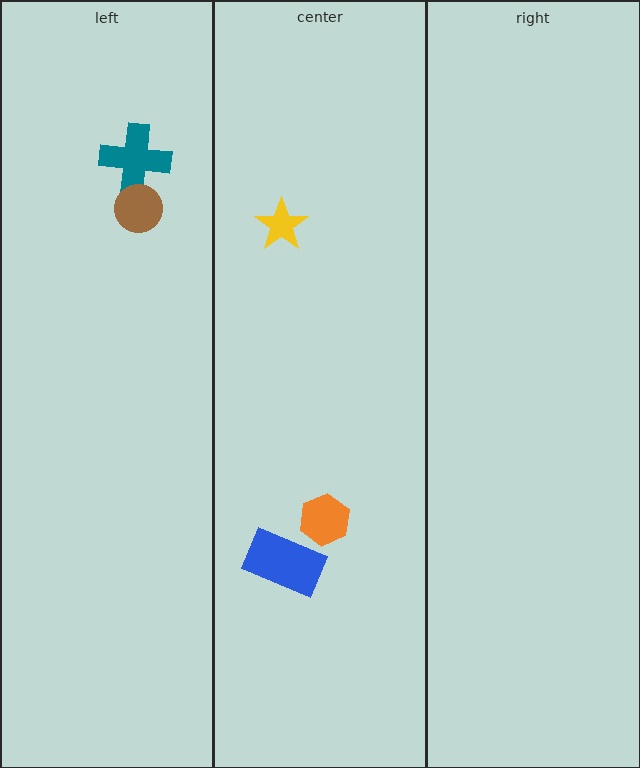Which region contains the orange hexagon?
The center region.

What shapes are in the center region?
The orange hexagon, the yellow star, the blue rectangle.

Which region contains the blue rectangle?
The center region.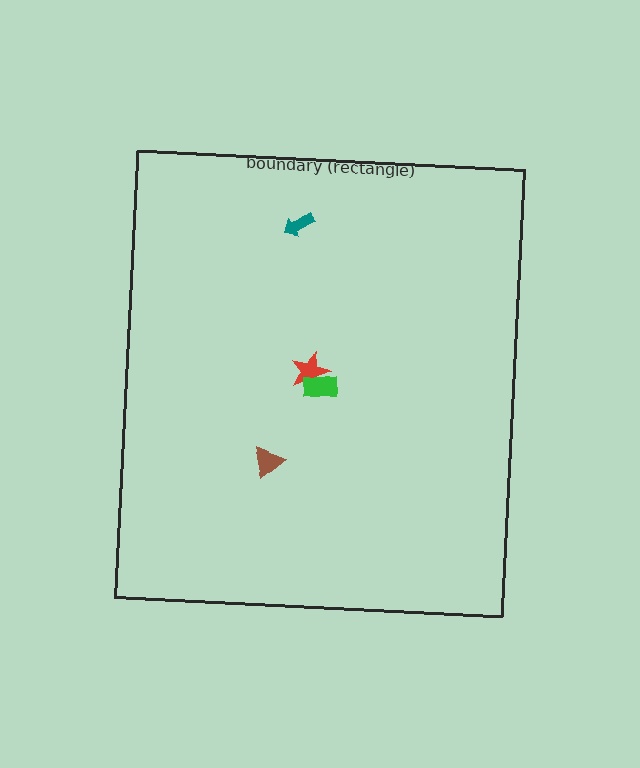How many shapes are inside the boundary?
4 inside, 0 outside.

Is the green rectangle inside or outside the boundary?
Inside.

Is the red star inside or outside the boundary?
Inside.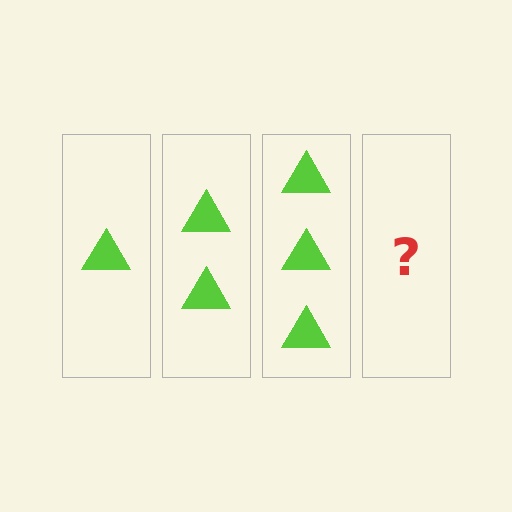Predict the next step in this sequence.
The next step is 4 triangles.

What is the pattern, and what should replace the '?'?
The pattern is that each step adds one more triangle. The '?' should be 4 triangles.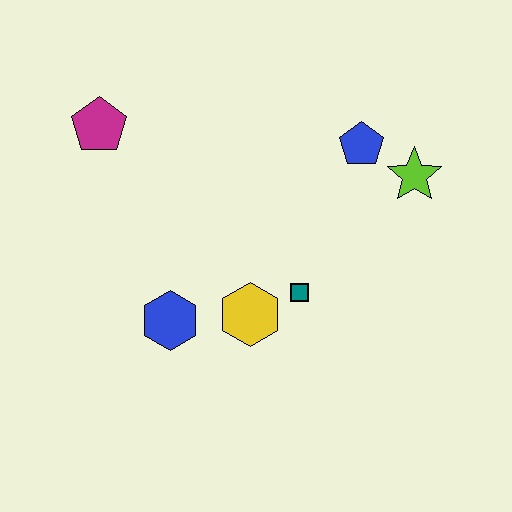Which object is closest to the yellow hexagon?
The teal square is closest to the yellow hexagon.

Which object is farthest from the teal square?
The magenta pentagon is farthest from the teal square.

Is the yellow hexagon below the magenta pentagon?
Yes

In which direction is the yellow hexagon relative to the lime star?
The yellow hexagon is to the left of the lime star.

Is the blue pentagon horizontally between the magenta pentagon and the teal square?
No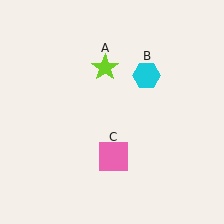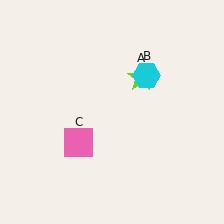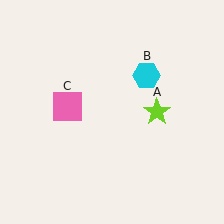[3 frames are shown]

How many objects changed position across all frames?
2 objects changed position: lime star (object A), pink square (object C).